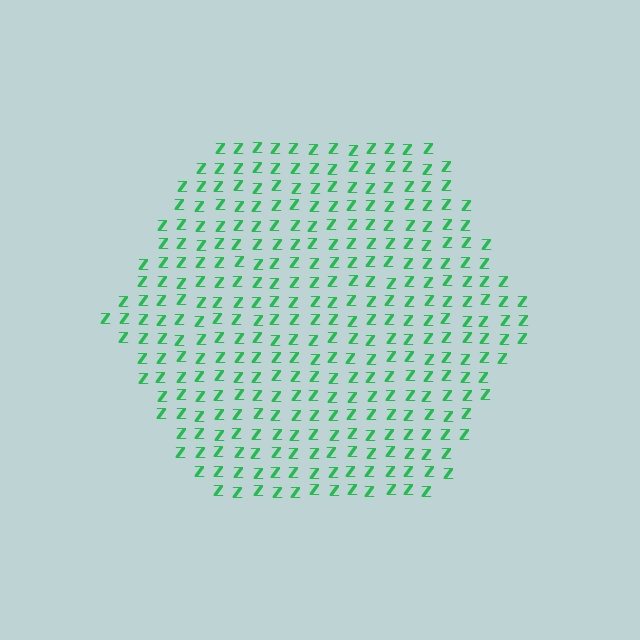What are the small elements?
The small elements are letter Z's.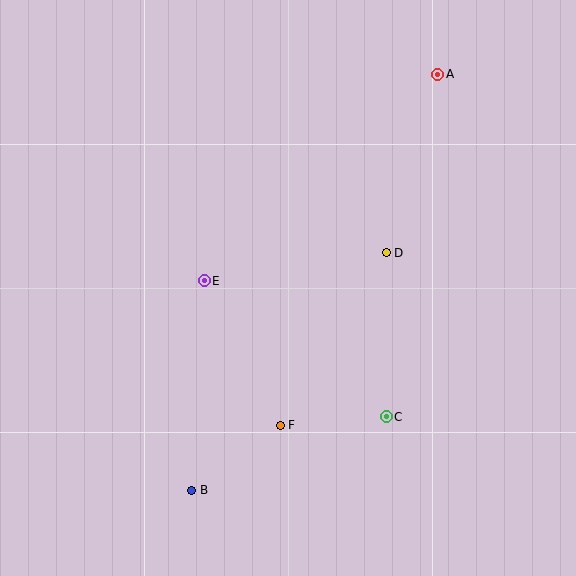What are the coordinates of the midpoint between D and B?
The midpoint between D and B is at (289, 372).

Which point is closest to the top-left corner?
Point E is closest to the top-left corner.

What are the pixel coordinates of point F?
Point F is at (280, 425).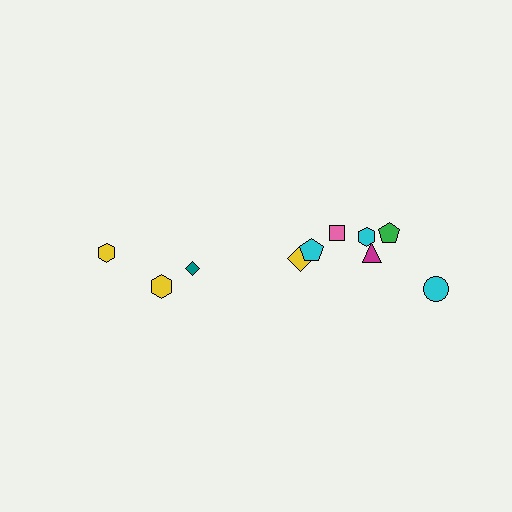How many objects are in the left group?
There are 3 objects.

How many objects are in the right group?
There are 7 objects.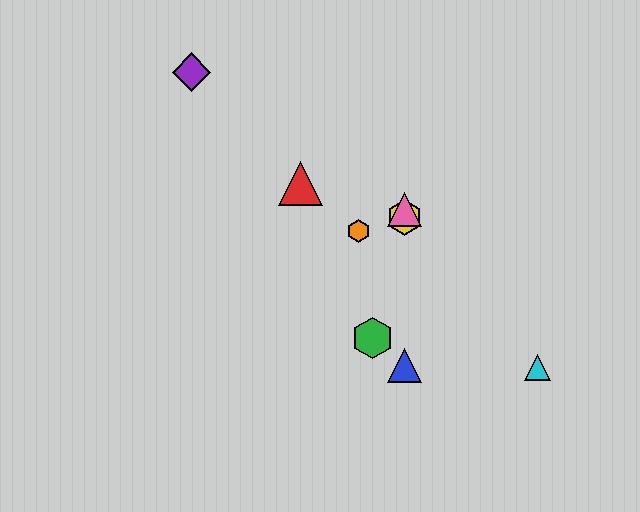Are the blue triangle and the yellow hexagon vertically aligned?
Yes, both are at x≈405.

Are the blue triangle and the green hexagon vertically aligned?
No, the blue triangle is at x≈405 and the green hexagon is at x≈373.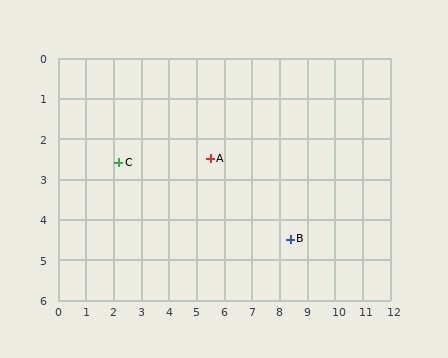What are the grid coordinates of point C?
Point C is at approximately (2.2, 2.6).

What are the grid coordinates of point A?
Point A is at approximately (5.5, 2.5).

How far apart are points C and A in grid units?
Points C and A are about 3.3 grid units apart.